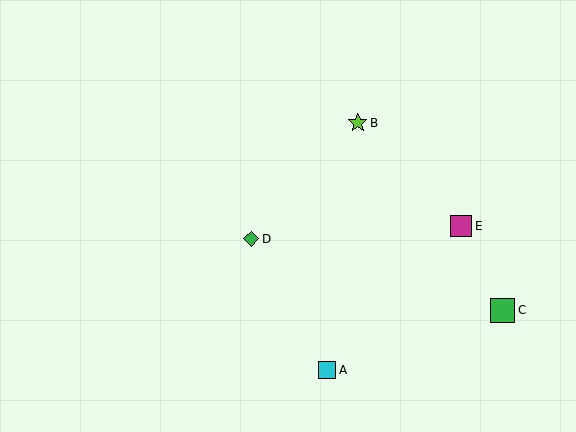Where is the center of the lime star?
The center of the lime star is at (358, 123).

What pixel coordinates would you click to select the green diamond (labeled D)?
Click at (251, 239) to select the green diamond D.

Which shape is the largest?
The green square (labeled C) is the largest.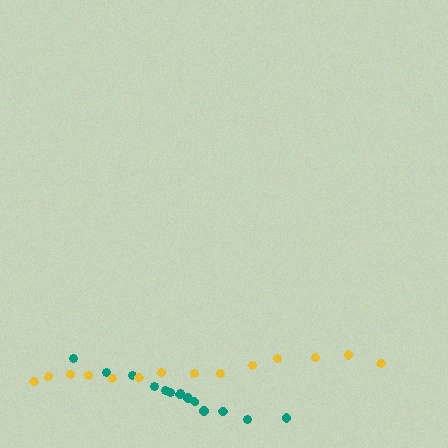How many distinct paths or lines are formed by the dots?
There are 2 distinct paths.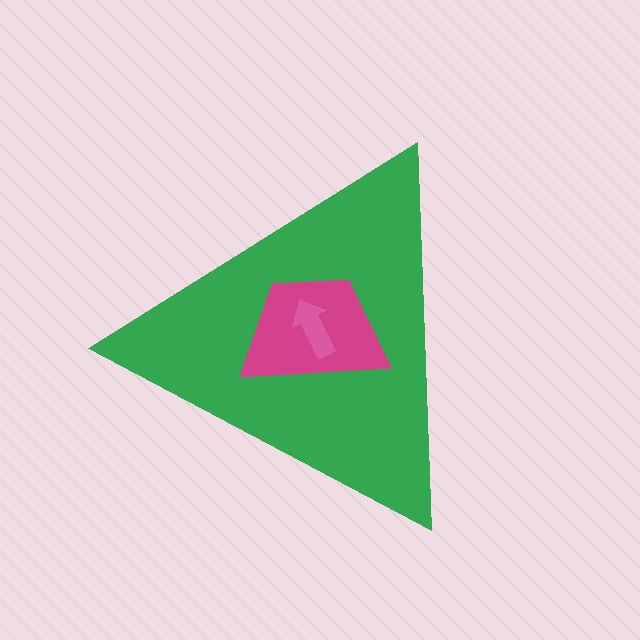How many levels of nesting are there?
3.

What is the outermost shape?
The green triangle.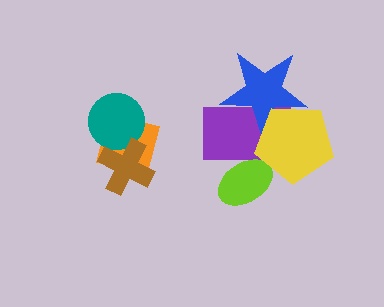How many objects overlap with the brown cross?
2 objects overlap with the brown cross.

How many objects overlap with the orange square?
2 objects overlap with the orange square.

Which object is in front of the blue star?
The yellow pentagon is in front of the blue star.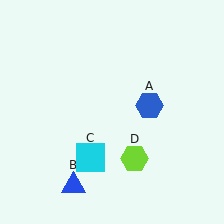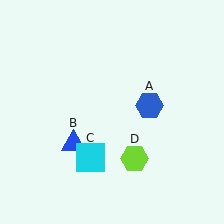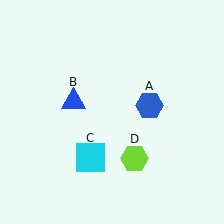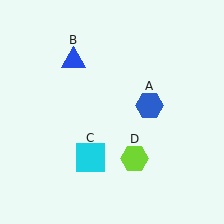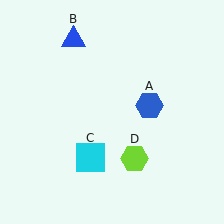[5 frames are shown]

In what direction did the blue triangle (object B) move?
The blue triangle (object B) moved up.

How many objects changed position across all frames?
1 object changed position: blue triangle (object B).